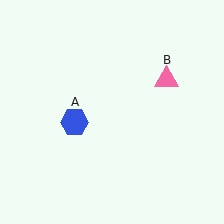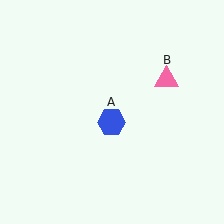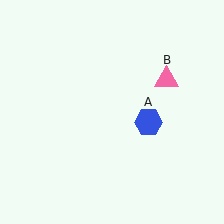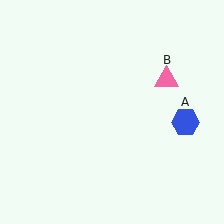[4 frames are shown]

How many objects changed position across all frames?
1 object changed position: blue hexagon (object A).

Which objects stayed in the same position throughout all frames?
Pink triangle (object B) remained stationary.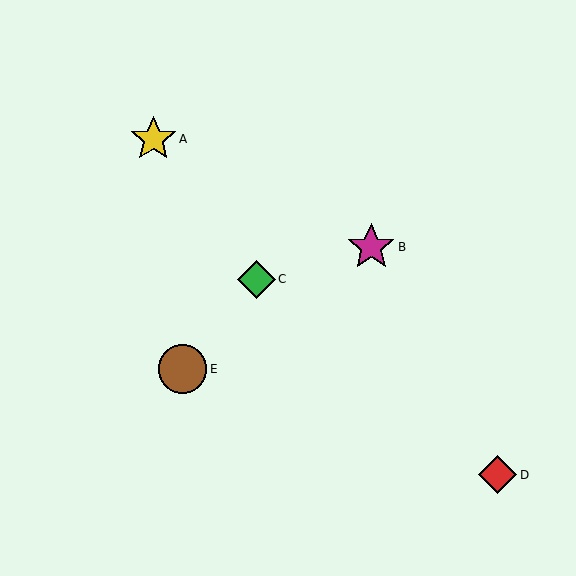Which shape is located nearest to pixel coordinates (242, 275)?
The green diamond (labeled C) at (256, 279) is nearest to that location.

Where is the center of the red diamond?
The center of the red diamond is at (498, 475).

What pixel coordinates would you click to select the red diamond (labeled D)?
Click at (498, 475) to select the red diamond D.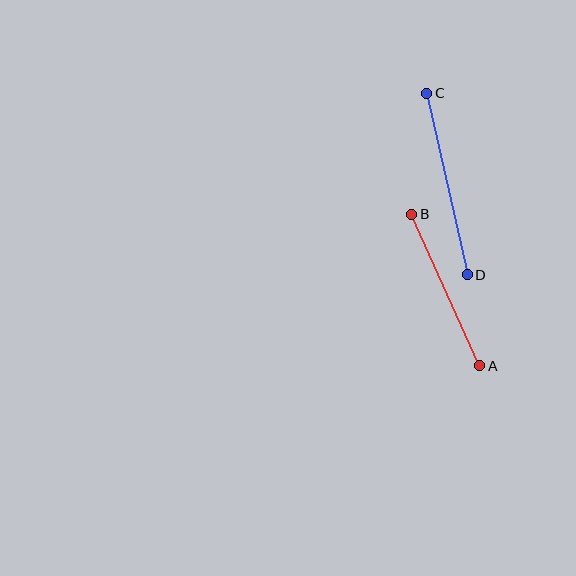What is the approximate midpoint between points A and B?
The midpoint is at approximately (446, 290) pixels.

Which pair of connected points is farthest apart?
Points C and D are farthest apart.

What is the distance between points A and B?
The distance is approximately 166 pixels.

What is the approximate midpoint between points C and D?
The midpoint is at approximately (447, 184) pixels.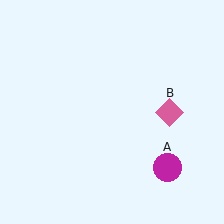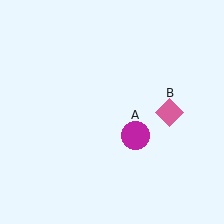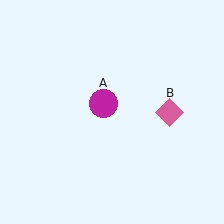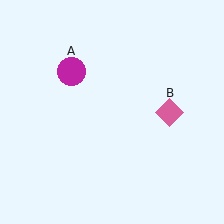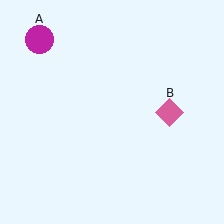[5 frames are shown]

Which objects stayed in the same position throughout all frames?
Pink diamond (object B) remained stationary.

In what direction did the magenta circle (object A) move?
The magenta circle (object A) moved up and to the left.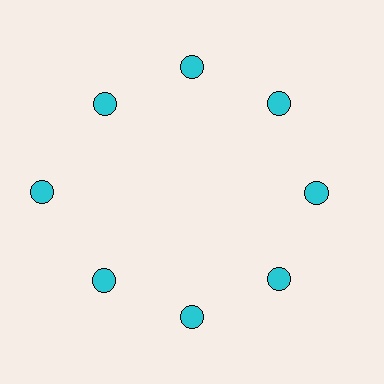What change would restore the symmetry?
The symmetry would be restored by moving it inward, back onto the ring so that all 8 circles sit at equal angles and equal distance from the center.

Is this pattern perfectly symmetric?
No. The 8 cyan circles are arranged in a ring, but one element near the 9 o'clock position is pushed outward from the center, breaking the 8-fold rotational symmetry.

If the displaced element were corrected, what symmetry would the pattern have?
It would have 8-fold rotational symmetry — the pattern would map onto itself every 45 degrees.